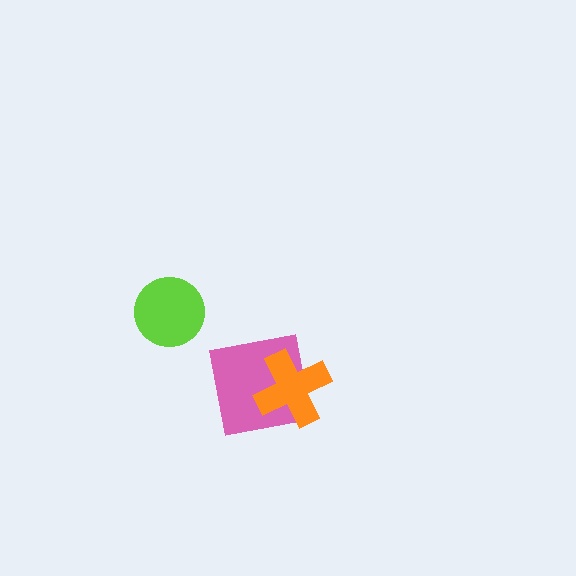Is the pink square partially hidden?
Yes, it is partially covered by another shape.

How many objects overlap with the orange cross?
1 object overlaps with the orange cross.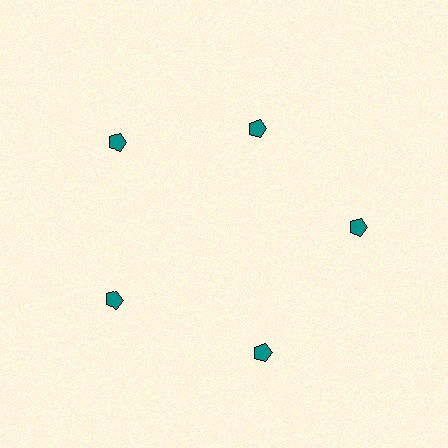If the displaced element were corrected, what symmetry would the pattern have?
It would have 5-fold rotational symmetry — the pattern would map onto itself every 72 degrees.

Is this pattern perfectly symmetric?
No. The 5 teal pentagons are arranged in a ring, but one element near the 1 o'clock position is pulled inward toward the center, breaking the 5-fold rotational symmetry.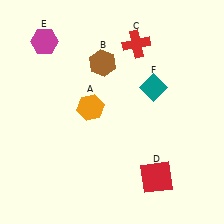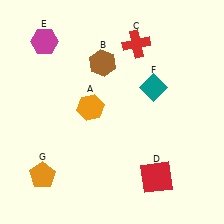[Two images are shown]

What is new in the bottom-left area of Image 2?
An orange pentagon (G) was added in the bottom-left area of Image 2.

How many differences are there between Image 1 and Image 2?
There is 1 difference between the two images.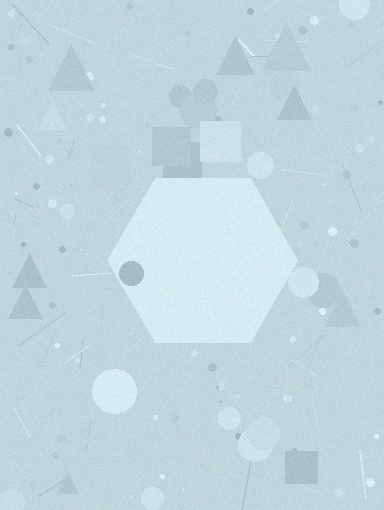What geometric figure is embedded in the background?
A hexagon is embedded in the background.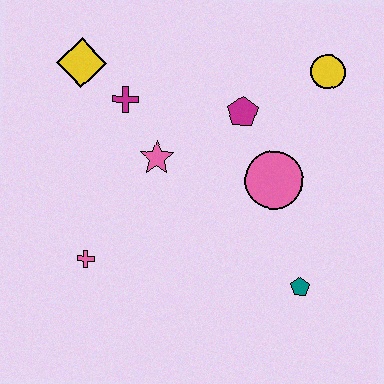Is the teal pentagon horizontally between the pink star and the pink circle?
No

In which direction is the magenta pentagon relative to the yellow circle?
The magenta pentagon is to the left of the yellow circle.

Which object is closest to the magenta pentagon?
The pink circle is closest to the magenta pentagon.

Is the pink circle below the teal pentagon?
No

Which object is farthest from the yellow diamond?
The teal pentagon is farthest from the yellow diamond.